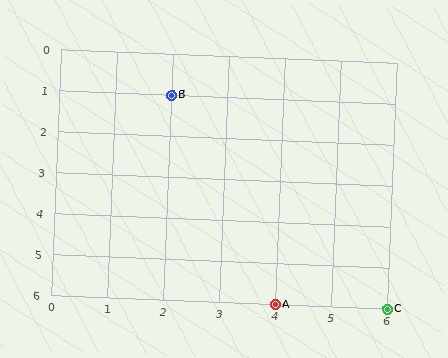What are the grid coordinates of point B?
Point B is at grid coordinates (2, 1).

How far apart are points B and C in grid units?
Points B and C are 4 columns and 5 rows apart (about 6.4 grid units diagonally).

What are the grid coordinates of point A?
Point A is at grid coordinates (4, 6).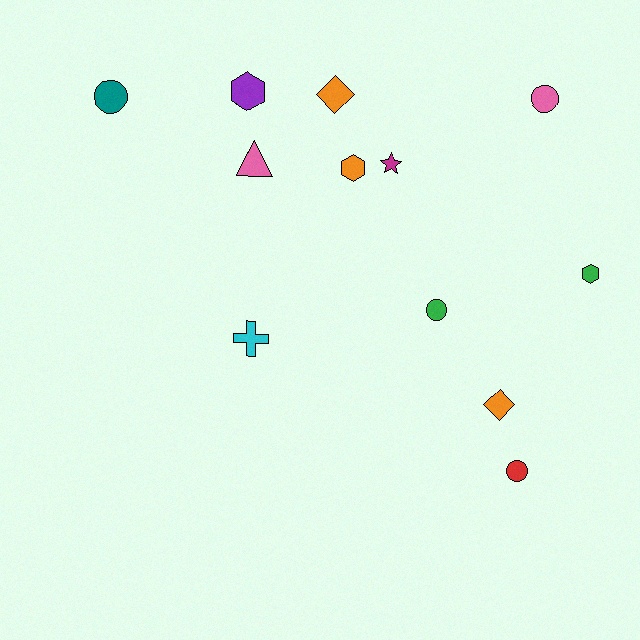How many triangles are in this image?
There is 1 triangle.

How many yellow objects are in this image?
There are no yellow objects.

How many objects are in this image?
There are 12 objects.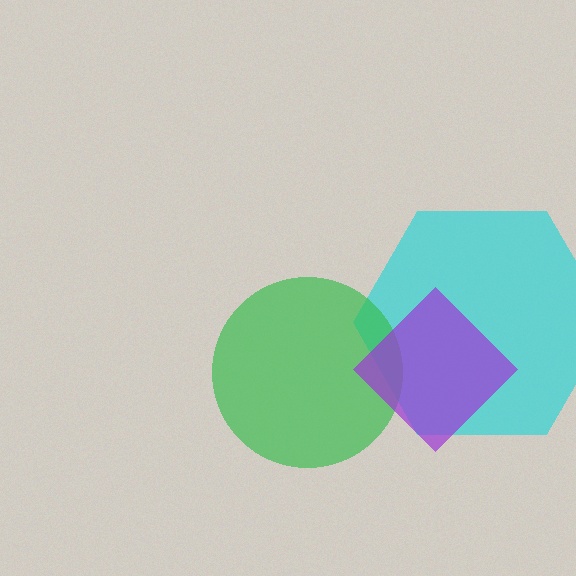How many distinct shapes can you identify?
There are 3 distinct shapes: a cyan hexagon, a green circle, a purple diamond.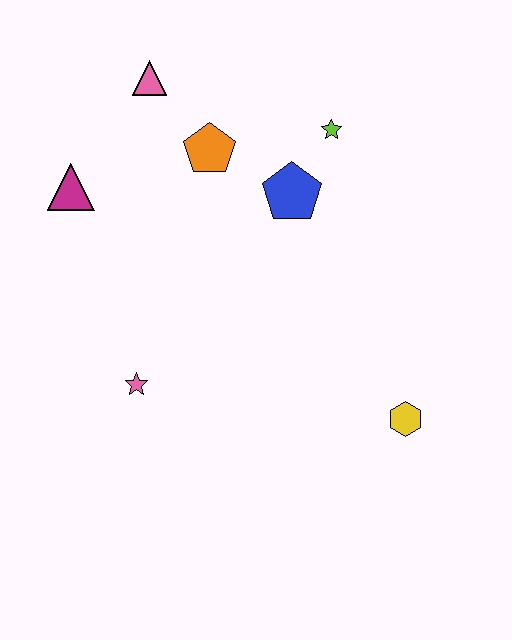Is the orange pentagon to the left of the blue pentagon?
Yes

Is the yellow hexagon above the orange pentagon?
No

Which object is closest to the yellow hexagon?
The blue pentagon is closest to the yellow hexagon.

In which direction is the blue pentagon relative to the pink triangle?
The blue pentagon is to the right of the pink triangle.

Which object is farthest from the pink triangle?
The yellow hexagon is farthest from the pink triangle.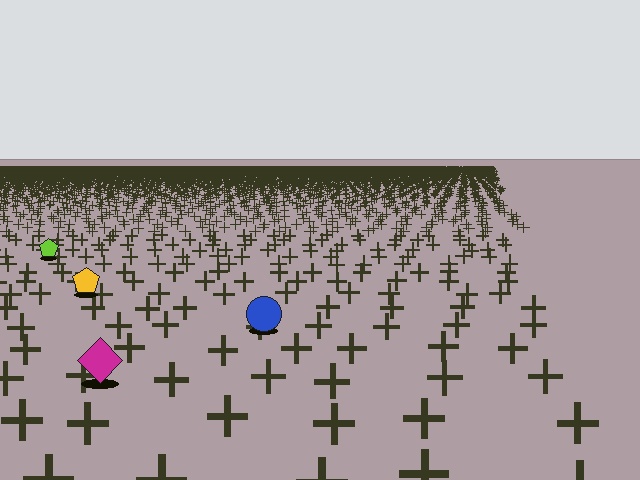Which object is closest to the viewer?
The magenta diamond is closest. The texture marks near it are larger and more spread out.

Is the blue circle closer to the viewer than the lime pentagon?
Yes. The blue circle is closer — you can tell from the texture gradient: the ground texture is coarser near it.